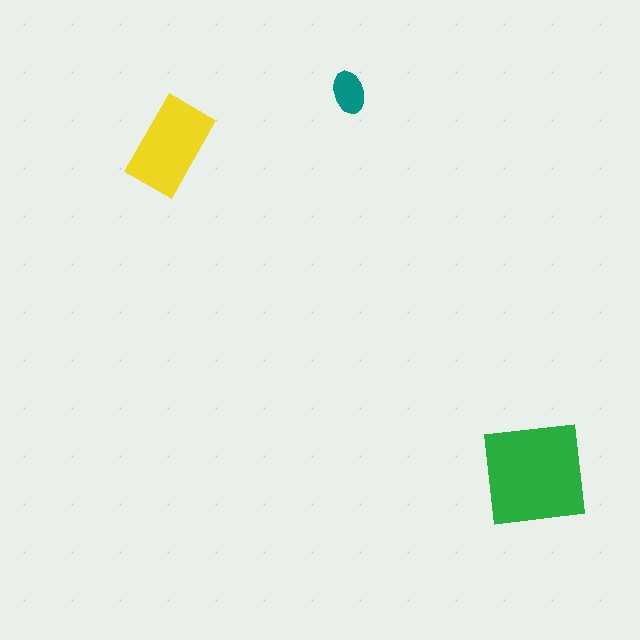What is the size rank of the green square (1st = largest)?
1st.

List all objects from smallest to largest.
The teal ellipse, the yellow rectangle, the green square.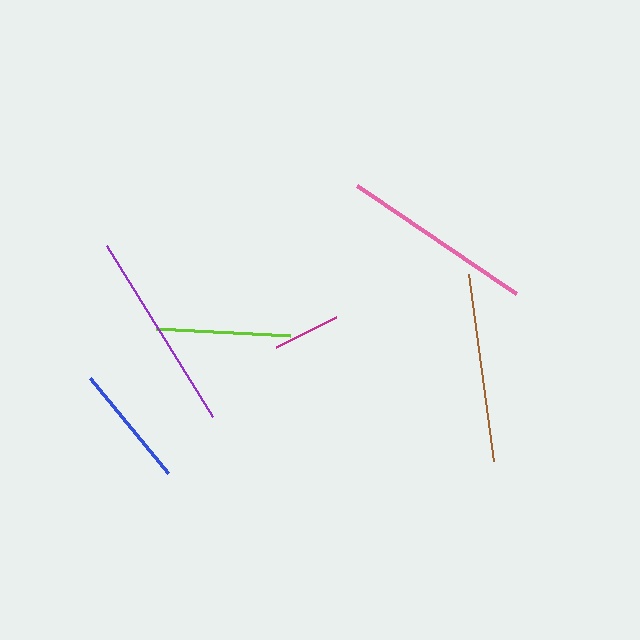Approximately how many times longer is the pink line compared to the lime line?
The pink line is approximately 1.4 times the length of the lime line.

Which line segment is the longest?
The purple line is the longest at approximately 201 pixels.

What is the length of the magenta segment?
The magenta segment is approximately 67 pixels long.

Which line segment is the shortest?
The magenta line is the shortest at approximately 67 pixels.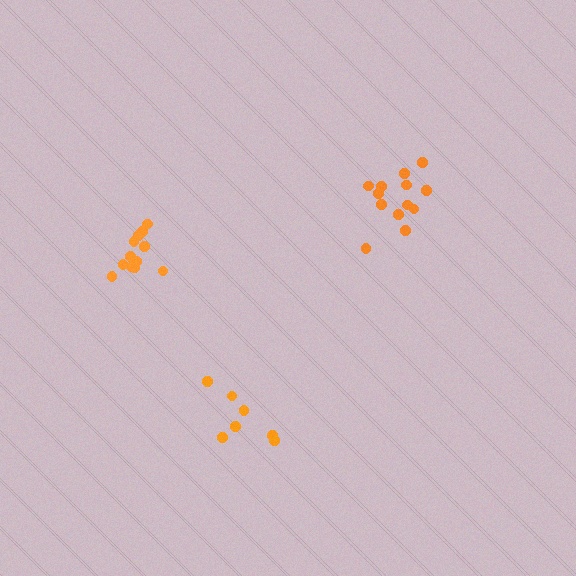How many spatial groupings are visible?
There are 3 spatial groupings.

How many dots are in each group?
Group 1: 12 dots, Group 2: 13 dots, Group 3: 7 dots (32 total).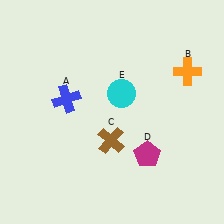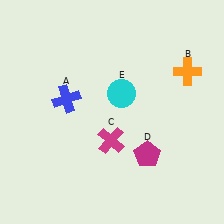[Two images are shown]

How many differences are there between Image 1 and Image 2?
There is 1 difference between the two images.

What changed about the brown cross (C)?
In Image 1, C is brown. In Image 2, it changed to magenta.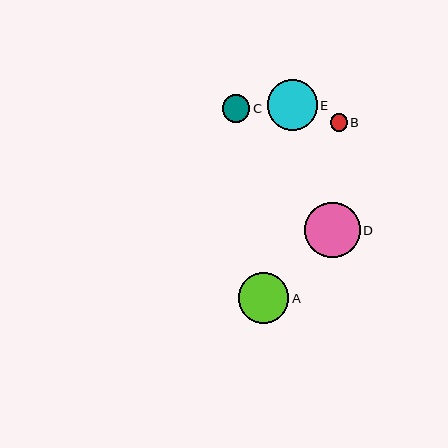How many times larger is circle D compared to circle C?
Circle D is approximately 2.0 times the size of circle C.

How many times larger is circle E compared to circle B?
Circle E is approximately 2.9 times the size of circle B.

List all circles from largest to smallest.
From largest to smallest: D, A, E, C, B.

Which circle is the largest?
Circle D is the largest with a size of approximately 55 pixels.